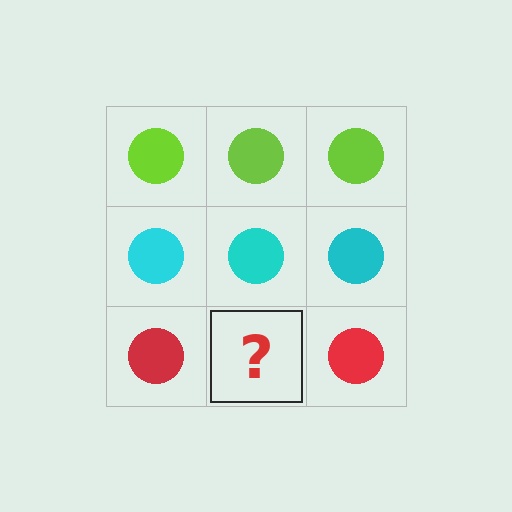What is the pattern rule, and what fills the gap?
The rule is that each row has a consistent color. The gap should be filled with a red circle.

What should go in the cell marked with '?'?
The missing cell should contain a red circle.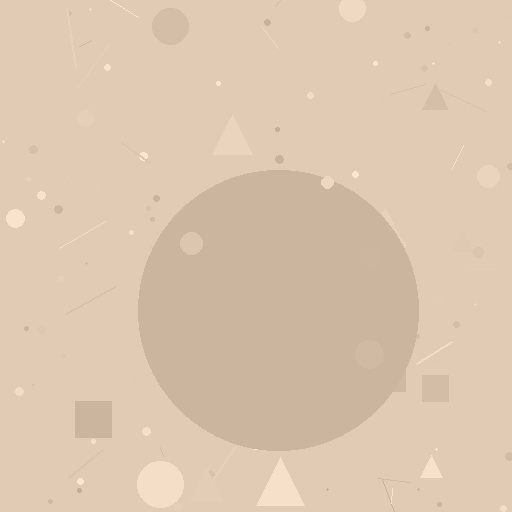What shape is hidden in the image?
A circle is hidden in the image.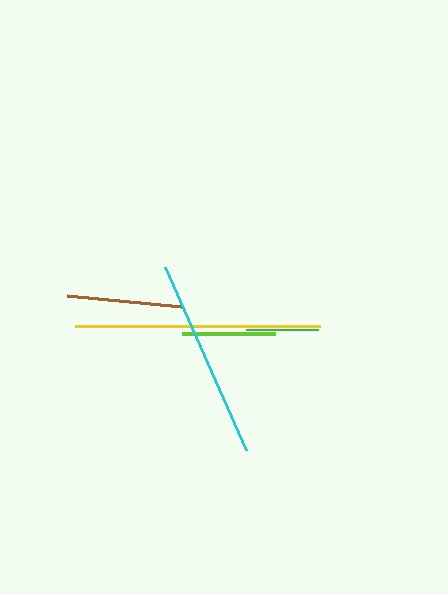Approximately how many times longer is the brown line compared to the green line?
The brown line is approximately 1.6 times the length of the green line.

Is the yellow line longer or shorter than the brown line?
The yellow line is longer than the brown line.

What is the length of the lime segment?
The lime segment is approximately 93 pixels long.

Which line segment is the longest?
The yellow line is the longest at approximately 246 pixels.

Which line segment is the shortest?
The green line is the shortest at approximately 72 pixels.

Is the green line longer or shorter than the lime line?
The lime line is longer than the green line.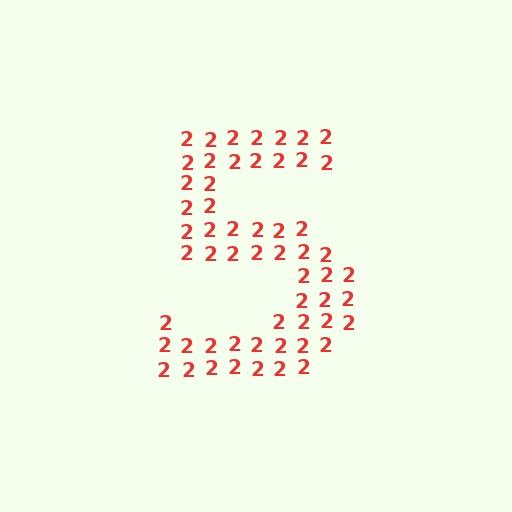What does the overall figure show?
The overall figure shows the digit 5.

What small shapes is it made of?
It is made of small digit 2's.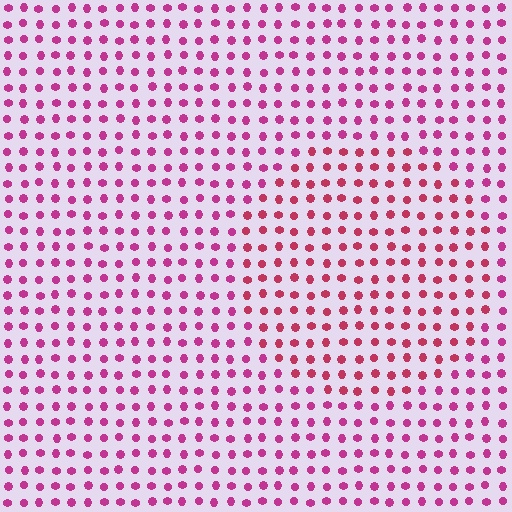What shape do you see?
I see a circle.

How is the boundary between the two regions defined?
The boundary is defined purely by a slight shift in hue (about 22 degrees). Spacing, size, and orientation are identical on both sides.